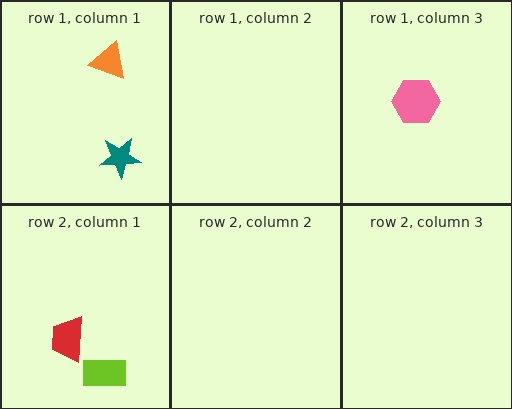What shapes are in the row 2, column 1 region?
The lime rectangle, the red trapezoid.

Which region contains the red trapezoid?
The row 2, column 1 region.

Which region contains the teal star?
The row 1, column 1 region.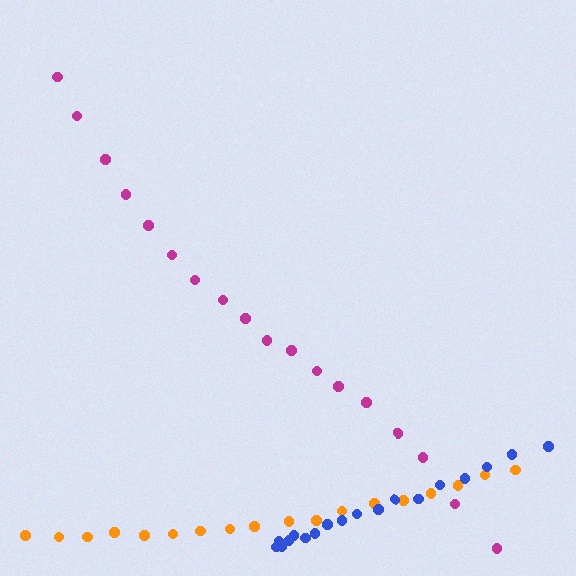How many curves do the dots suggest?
There are 3 distinct paths.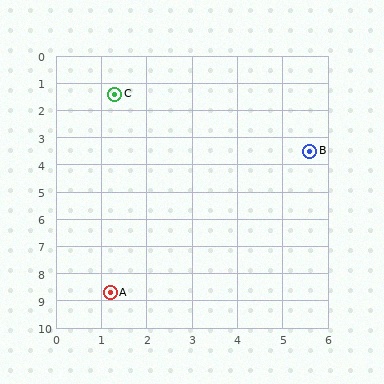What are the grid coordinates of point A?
Point A is at approximately (1.2, 8.7).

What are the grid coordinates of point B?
Point B is at approximately (5.6, 3.5).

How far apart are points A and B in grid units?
Points A and B are about 6.8 grid units apart.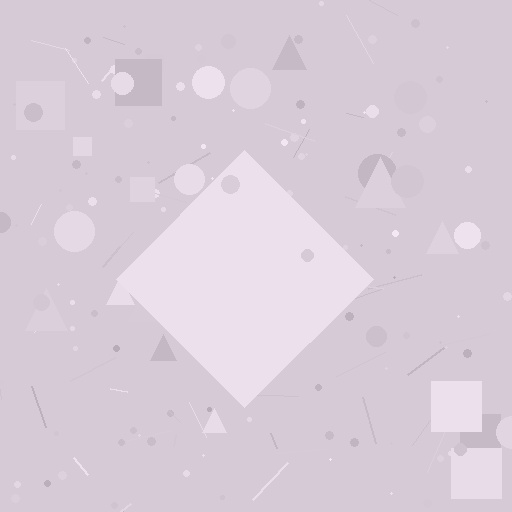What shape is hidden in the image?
A diamond is hidden in the image.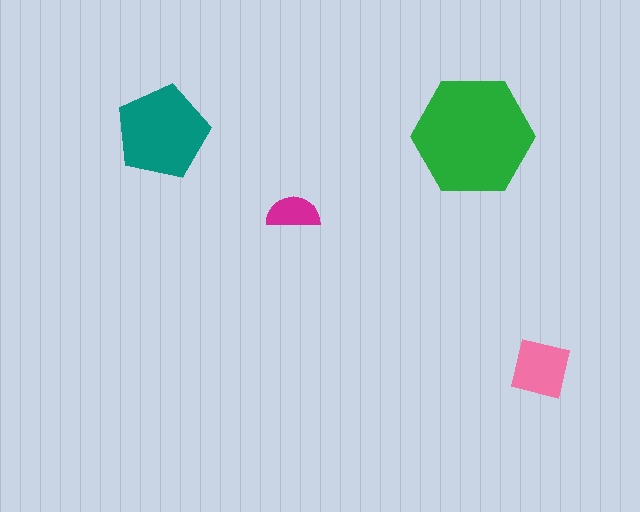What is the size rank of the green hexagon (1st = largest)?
1st.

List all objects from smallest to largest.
The magenta semicircle, the pink square, the teal pentagon, the green hexagon.